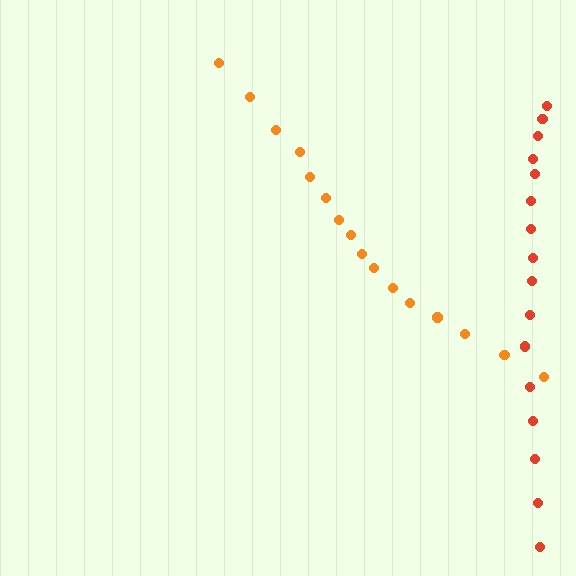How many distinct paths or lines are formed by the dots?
There are 2 distinct paths.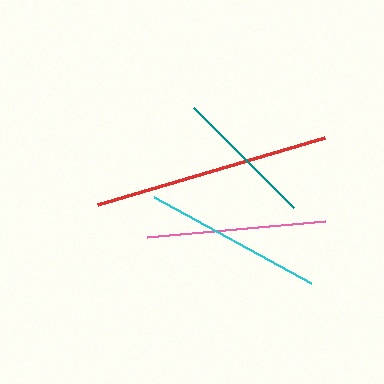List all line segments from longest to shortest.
From longest to shortest: red, cyan, pink, teal.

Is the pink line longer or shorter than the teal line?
The pink line is longer than the teal line.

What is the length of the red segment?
The red segment is approximately 237 pixels long.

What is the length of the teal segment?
The teal segment is approximately 142 pixels long.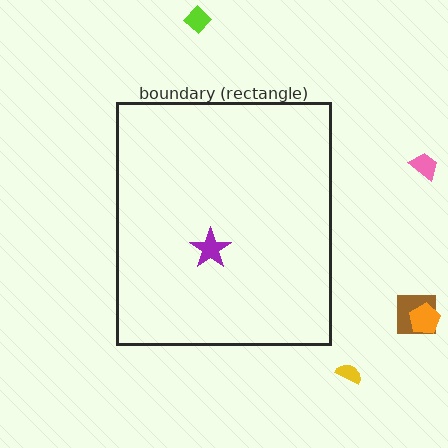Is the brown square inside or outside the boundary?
Outside.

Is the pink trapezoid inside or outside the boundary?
Outside.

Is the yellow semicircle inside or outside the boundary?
Outside.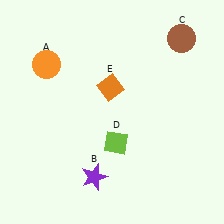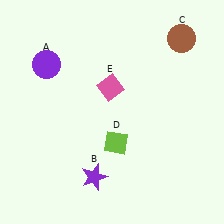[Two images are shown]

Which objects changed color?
A changed from orange to purple. E changed from orange to pink.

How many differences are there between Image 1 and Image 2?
There are 2 differences between the two images.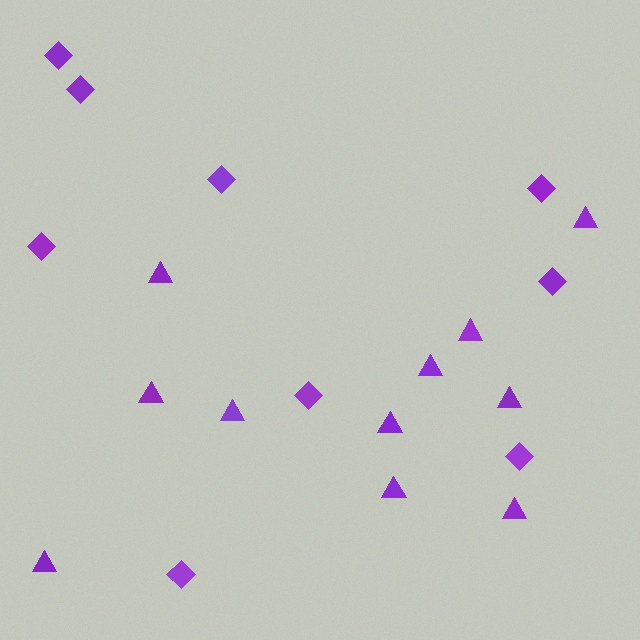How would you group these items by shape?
There are 2 groups: one group of diamonds (9) and one group of triangles (11).